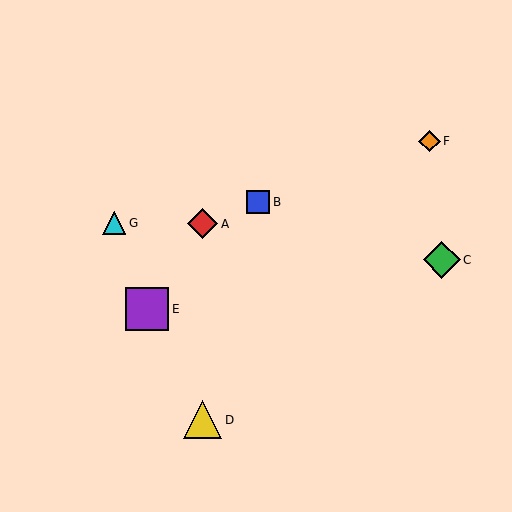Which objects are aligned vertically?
Objects A, D are aligned vertically.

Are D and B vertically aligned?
No, D is at x≈203 and B is at x≈258.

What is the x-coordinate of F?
Object F is at x≈429.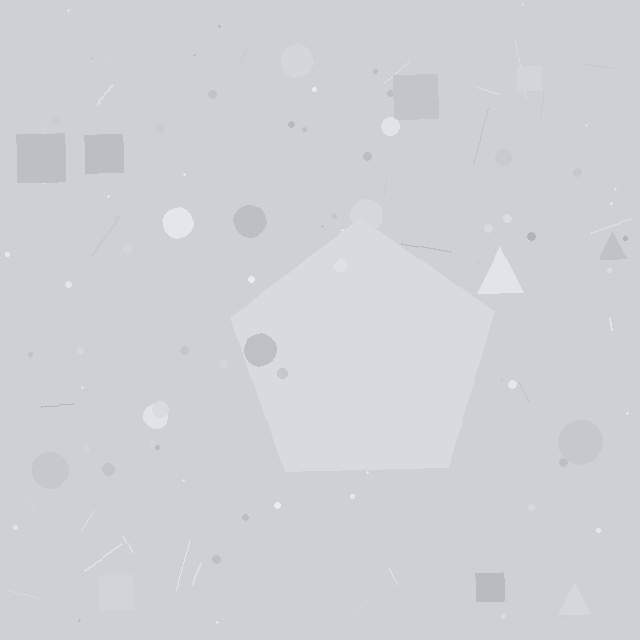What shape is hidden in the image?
A pentagon is hidden in the image.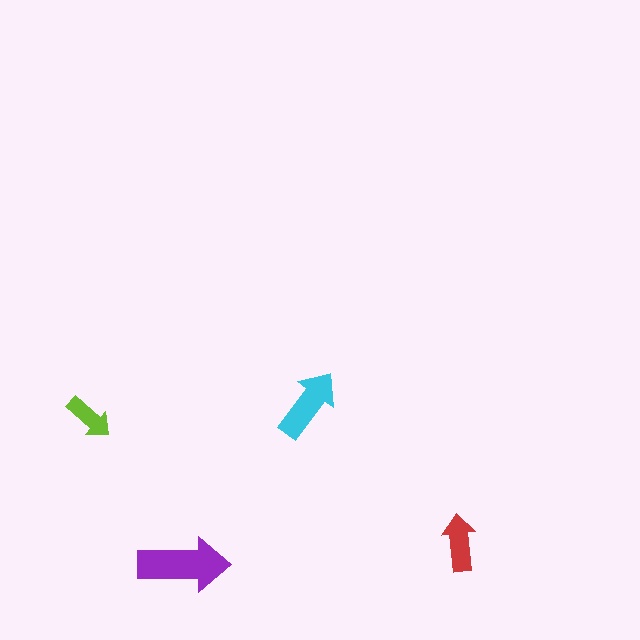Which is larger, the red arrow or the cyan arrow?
The cyan one.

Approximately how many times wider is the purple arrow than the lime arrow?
About 2 times wider.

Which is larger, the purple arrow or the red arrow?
The purple one.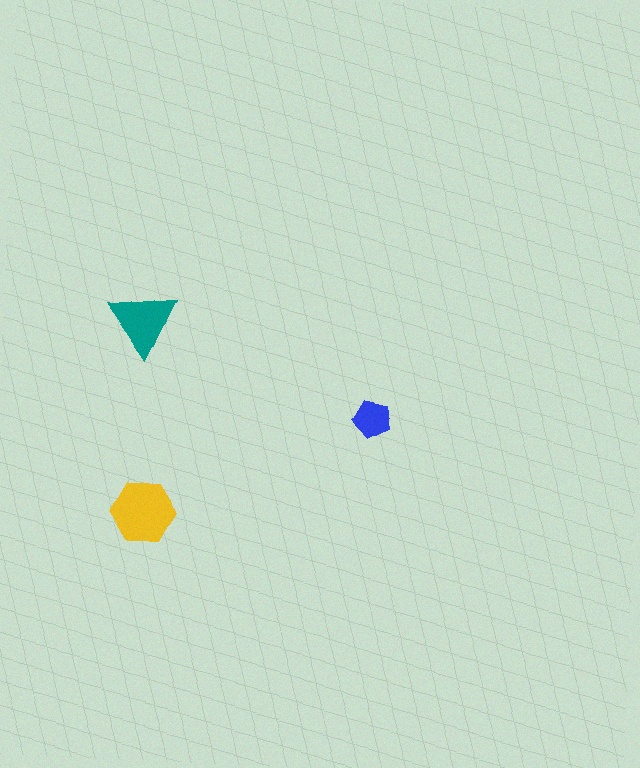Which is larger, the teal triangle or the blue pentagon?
The teal triangle.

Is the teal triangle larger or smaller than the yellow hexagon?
Smaller.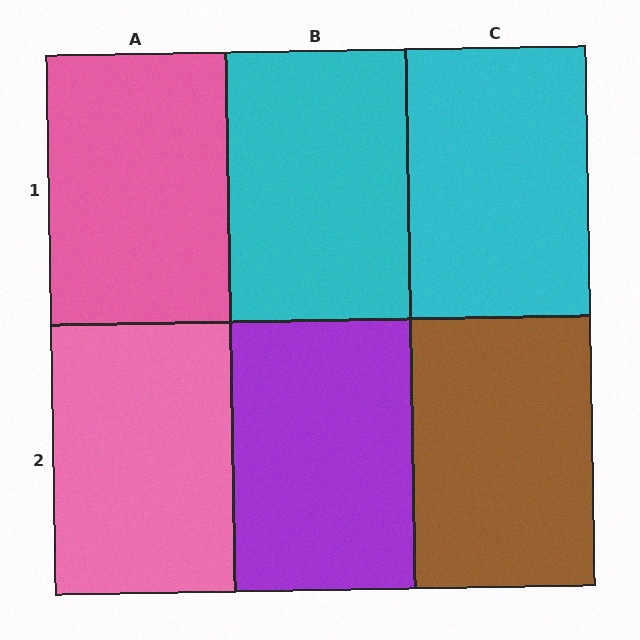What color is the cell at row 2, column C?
Brown.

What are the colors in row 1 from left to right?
Pink, cyan, cyan.